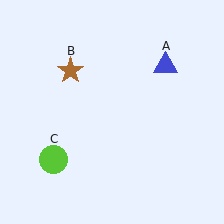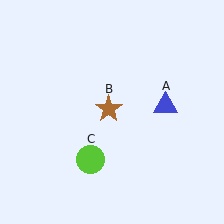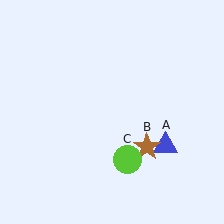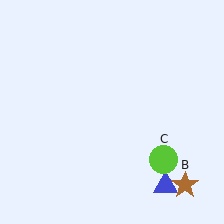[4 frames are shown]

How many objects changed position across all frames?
3 objects changed position: blue triangle (object A), brown star (object B), lime circle (object C).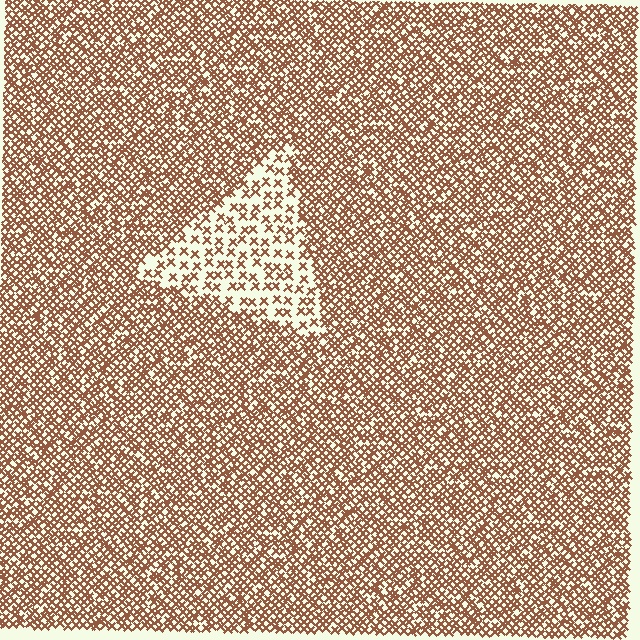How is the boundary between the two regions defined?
The boundary is defined by a change in element density (approximately 2.4x ratio). All elements are the same color, size, and shape.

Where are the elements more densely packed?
The elements are more densely packed outside the triangle boundary.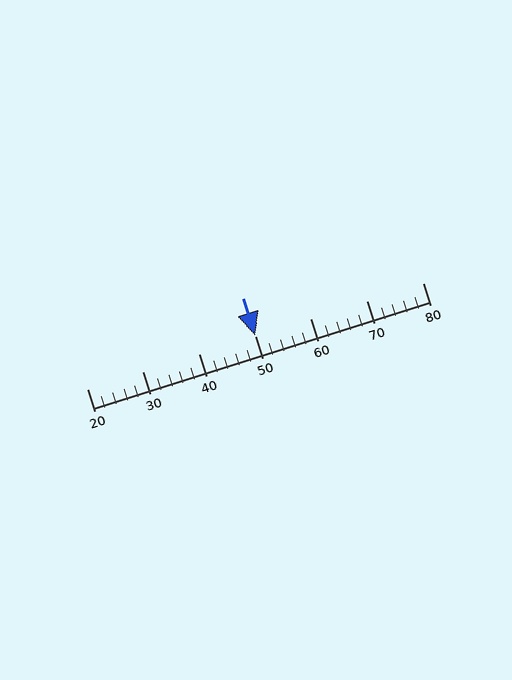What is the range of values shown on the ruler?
The ruler shows values from 20 to 80.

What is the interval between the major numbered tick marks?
The major tick marks are spaced 10 units apart.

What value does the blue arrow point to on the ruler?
The blue arrow points to approximately 50.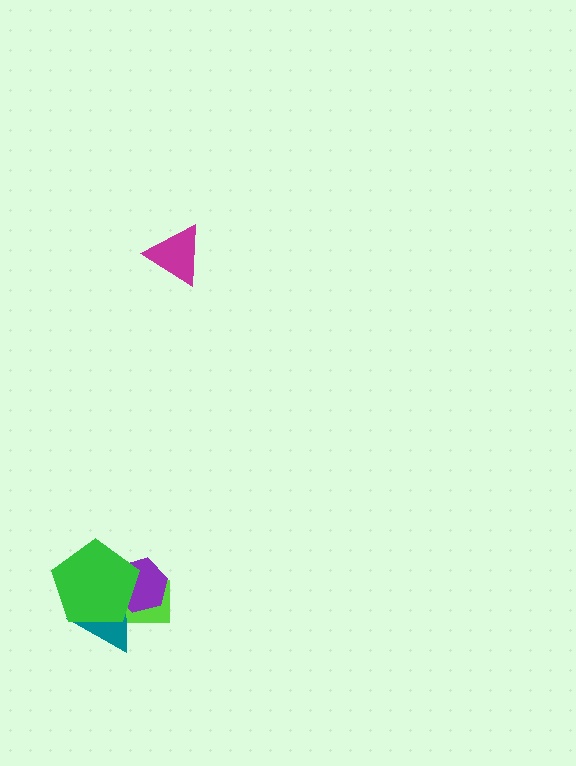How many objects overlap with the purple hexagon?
3 objects overlap with the purple hexagon.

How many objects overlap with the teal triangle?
3 objects overlap with the teal triangle.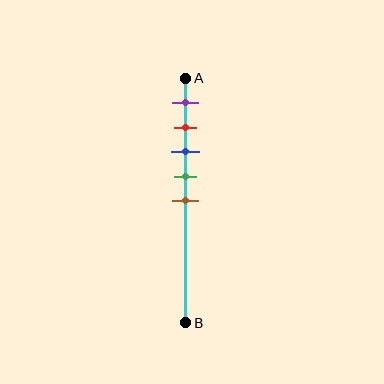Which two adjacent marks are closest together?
The red and blue marks are the closest adjacent pair.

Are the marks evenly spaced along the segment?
Yes, the marks are approximately evenly spaced.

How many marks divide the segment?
There are 5 marks dividing the segment.